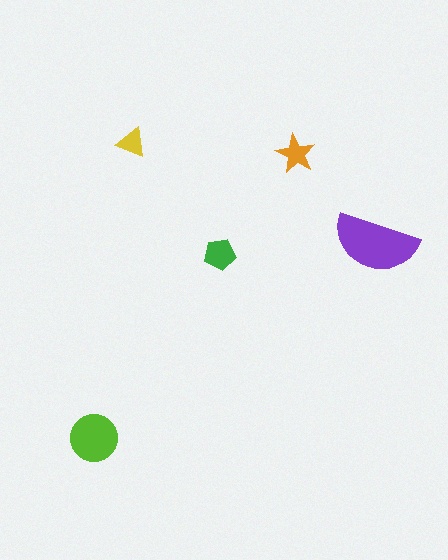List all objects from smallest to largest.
The yellow triangle, the orange star, the green pentagon, the lime circle, the purple semicircle.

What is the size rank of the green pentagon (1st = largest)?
3rd.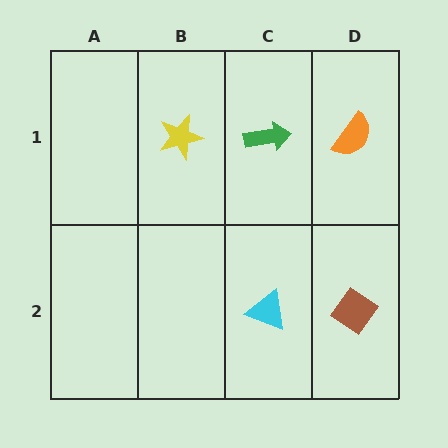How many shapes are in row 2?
2 shapes.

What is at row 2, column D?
A brown diamond.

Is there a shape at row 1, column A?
No, that cell is empty.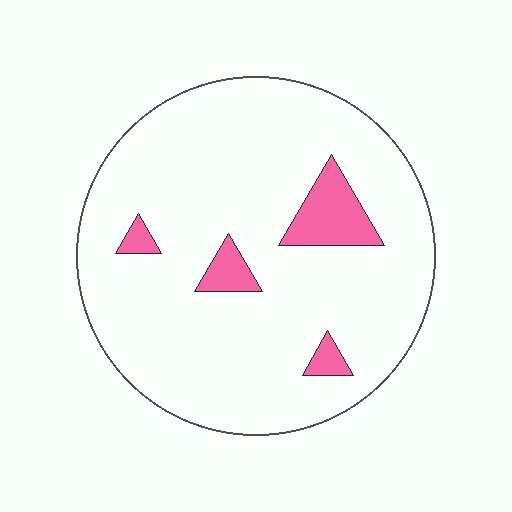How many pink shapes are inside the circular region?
4.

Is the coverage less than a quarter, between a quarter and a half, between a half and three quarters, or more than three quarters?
Less than a quarter.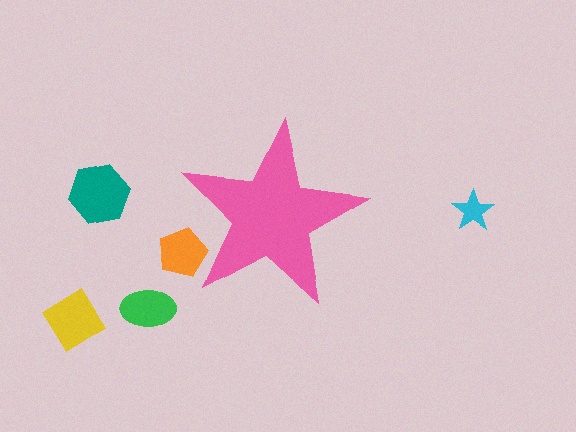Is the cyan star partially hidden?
No, the cyan star is fully visible.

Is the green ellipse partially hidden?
No, the green ellipse is fully visible.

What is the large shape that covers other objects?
A pink star.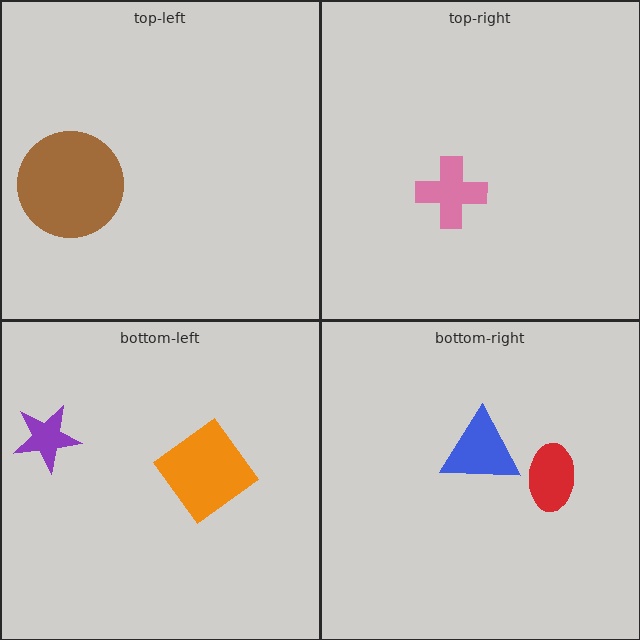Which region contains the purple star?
The bottom-left region.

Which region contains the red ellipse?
The bottom-right region.